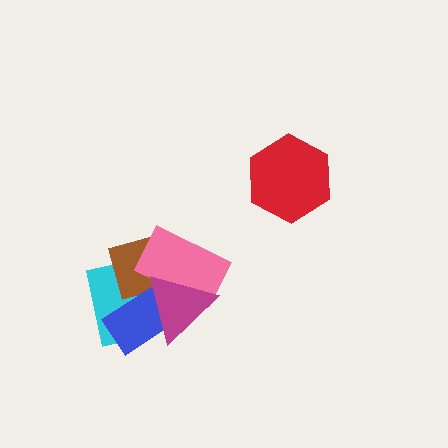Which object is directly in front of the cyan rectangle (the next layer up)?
The brown diamond is directly in front of the cyan rectangle.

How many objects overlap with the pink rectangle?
3 objects overlap with the pink rectangle.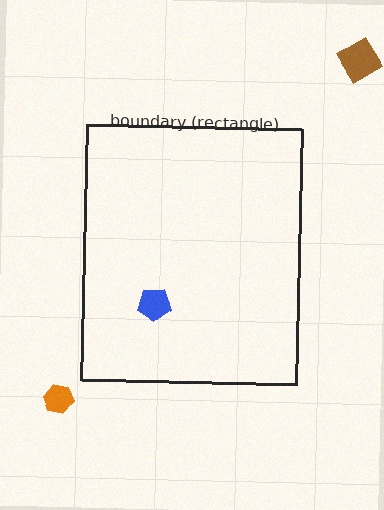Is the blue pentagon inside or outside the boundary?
Inside.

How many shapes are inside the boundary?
1 inside, 2 outside.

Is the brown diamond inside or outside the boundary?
Outside.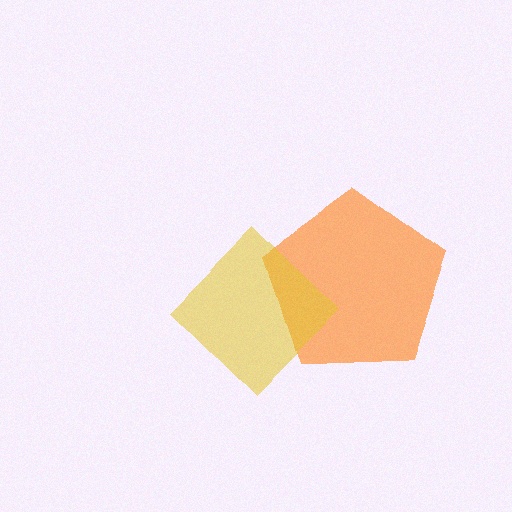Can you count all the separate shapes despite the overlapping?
Yes, there are 2 separate shapes.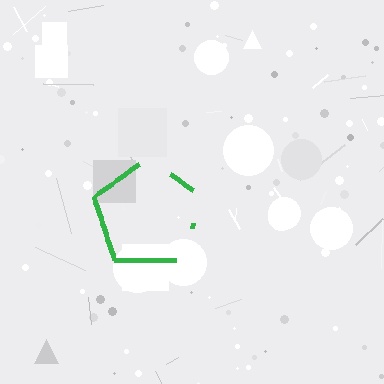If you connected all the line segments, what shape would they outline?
They would outline a pentagon.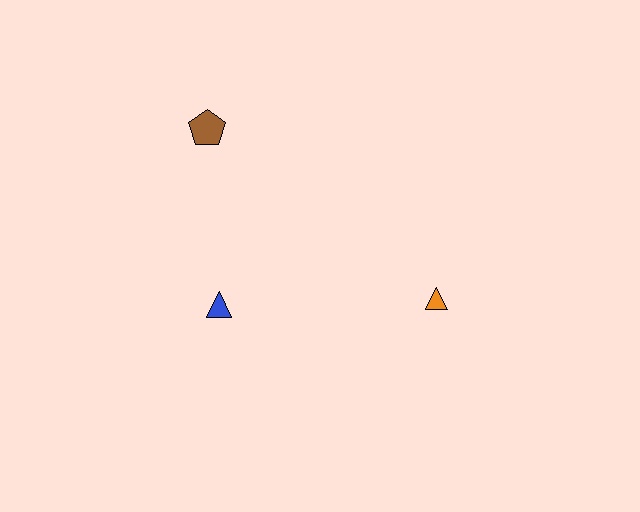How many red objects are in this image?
There are no red objects.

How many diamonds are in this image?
There are no diamonds.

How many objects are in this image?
There are 3 objects.